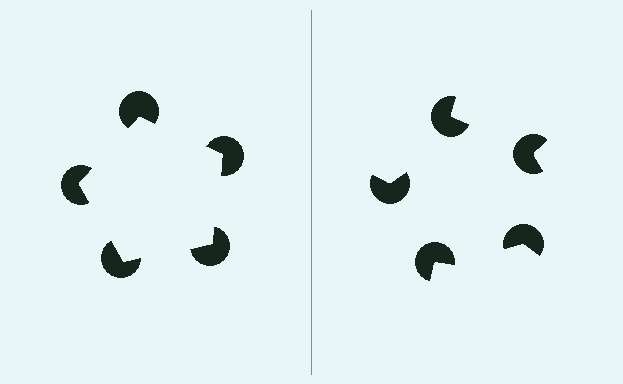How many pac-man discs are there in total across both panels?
10 — 5 on each side.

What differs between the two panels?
The pac-man discs are positioned identically on both sides; only the wedge orientations differ. On the left they align to a pentagon; on the right they are misaligned.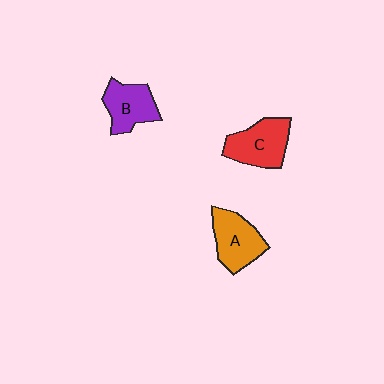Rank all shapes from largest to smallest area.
From largest to smallest: C (red), A (orange), B (purple).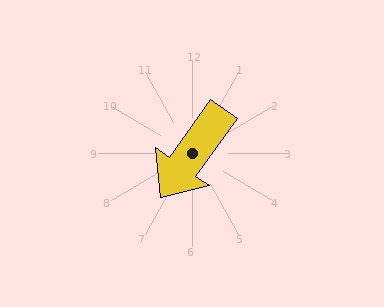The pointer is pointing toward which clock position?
Roughly 7 o'clock.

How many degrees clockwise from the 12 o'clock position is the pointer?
Approximately 216 degrees.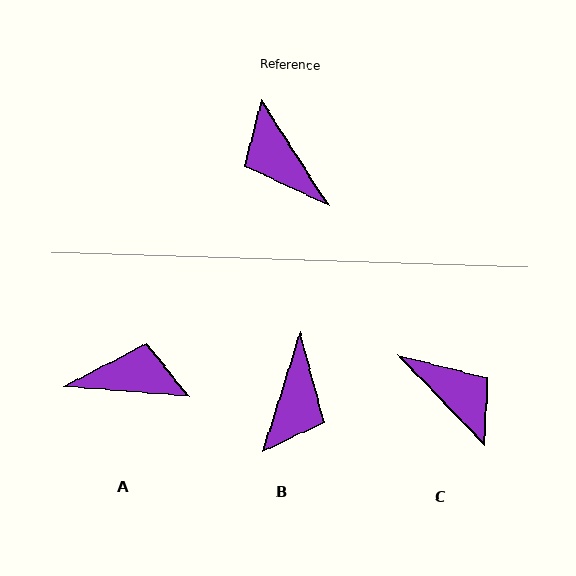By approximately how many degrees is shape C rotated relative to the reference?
Approximately 169 degrees clockwise.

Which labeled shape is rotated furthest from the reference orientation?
C, about 169 degrees away.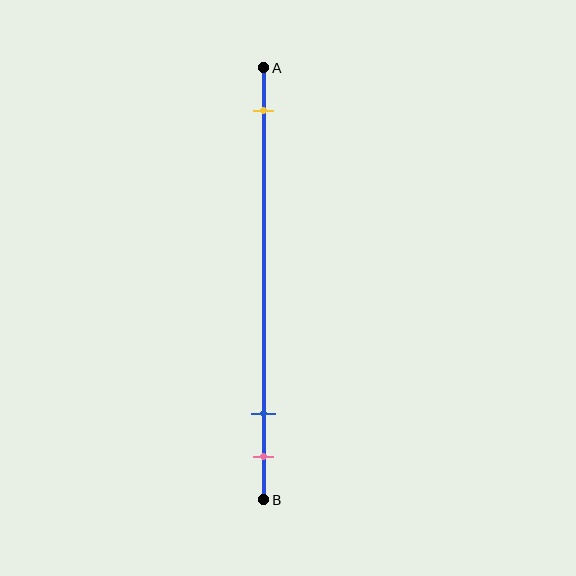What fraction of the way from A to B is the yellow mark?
The yellow mark is approximately 10% (0.1) of the way from A to B.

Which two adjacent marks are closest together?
The blue and pink marks are the closest adjacent pair.